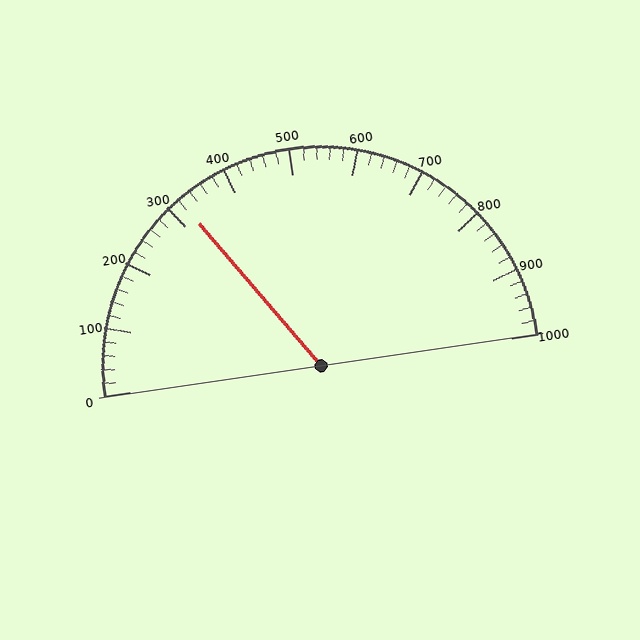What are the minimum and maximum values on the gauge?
The gauge ranges from 0 to 1000.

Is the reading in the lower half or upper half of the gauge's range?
The reading is in the lower half of the range (0 to 1000).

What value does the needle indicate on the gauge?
The needle indicates approximately 320.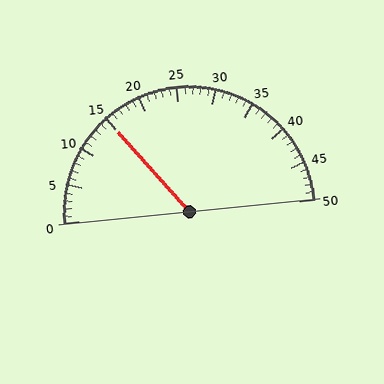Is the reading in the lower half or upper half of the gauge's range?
The reading is in the lower half of the range (0 to 50).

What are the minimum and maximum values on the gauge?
The gauge ranges from 0 to 50.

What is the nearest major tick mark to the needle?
The nearest major tick mark is 15.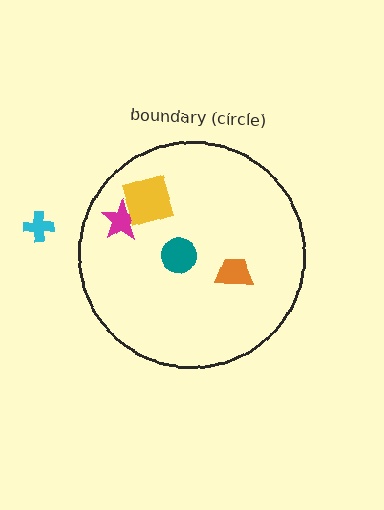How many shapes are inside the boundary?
4 inside, 1 outside.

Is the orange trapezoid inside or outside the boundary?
Inside.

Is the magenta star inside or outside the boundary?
Inside.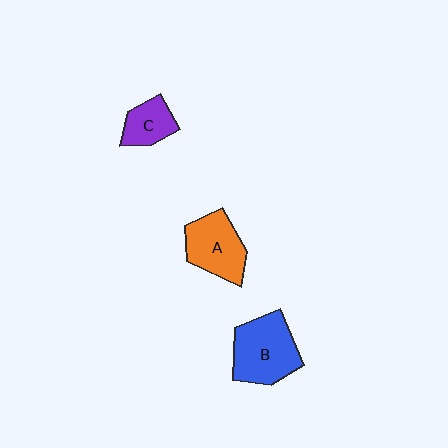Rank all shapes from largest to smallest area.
From largest to smallest: B (blue), A (orange), C (purple).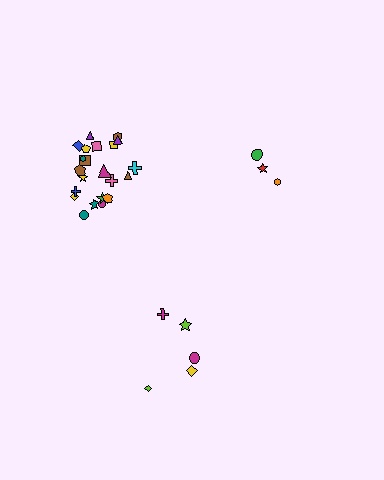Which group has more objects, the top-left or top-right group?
The top-left group.